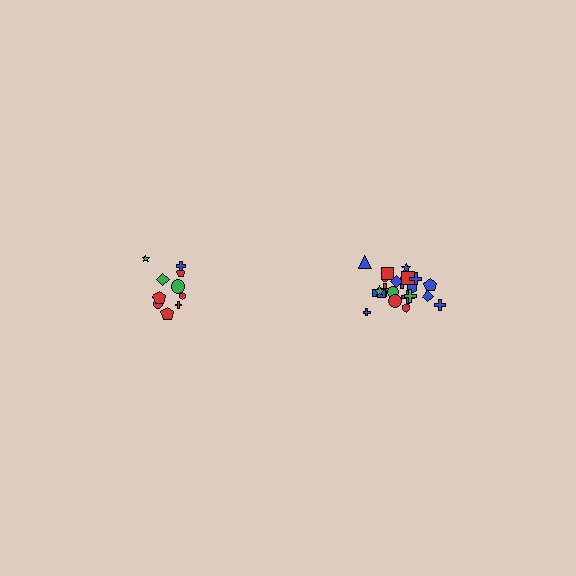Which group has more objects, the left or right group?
The right group.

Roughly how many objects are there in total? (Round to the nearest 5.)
Roughly 30 objects in total.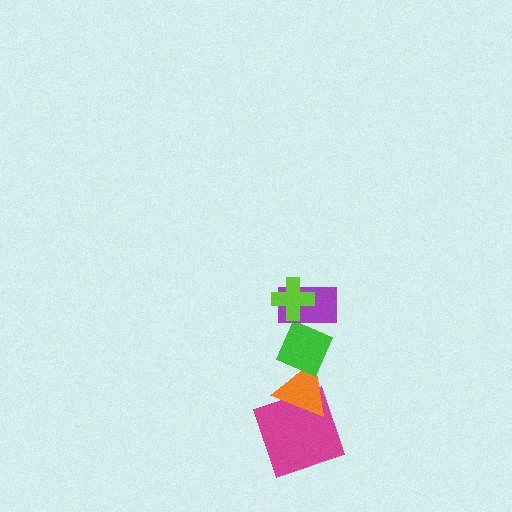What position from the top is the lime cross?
The lime cross is 1st from the top.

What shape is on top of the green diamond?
The purple rectangle is on top of the green diamond.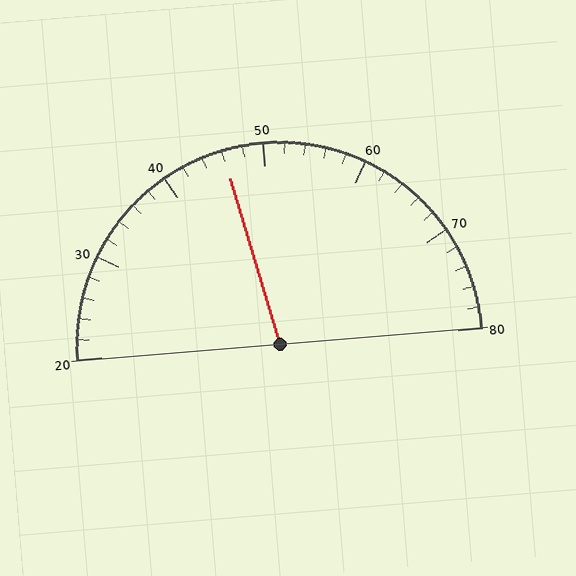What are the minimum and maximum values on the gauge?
The gauge ranges from 20 to 80.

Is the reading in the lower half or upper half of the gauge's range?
The reading is in the lower half of the range (20 to 80).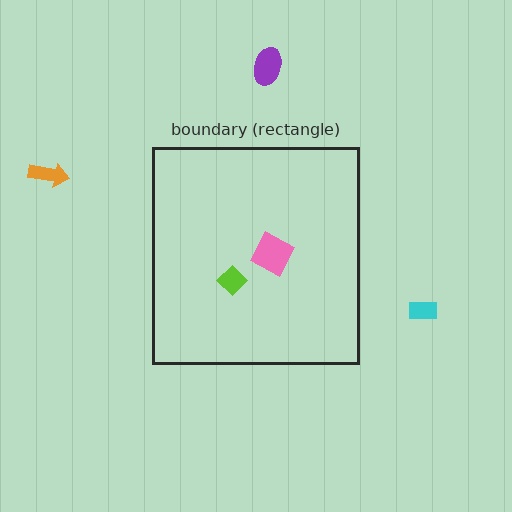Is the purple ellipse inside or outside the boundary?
Outside.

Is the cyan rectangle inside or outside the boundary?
Outside.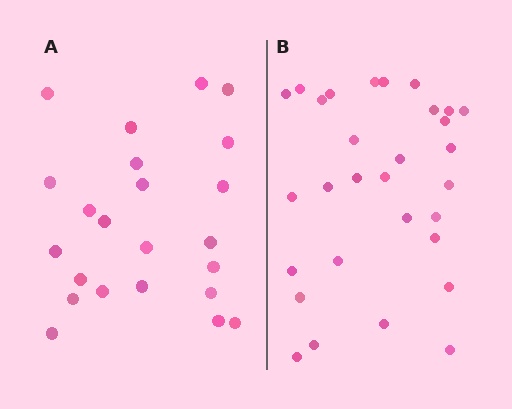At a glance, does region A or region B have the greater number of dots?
Region B (the right region) has more dots.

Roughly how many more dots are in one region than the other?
Region B has roughly 8 or so more dots than region A.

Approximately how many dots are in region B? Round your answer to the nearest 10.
About 30 dots.